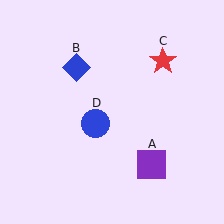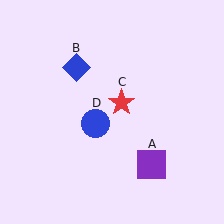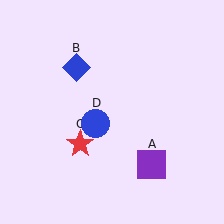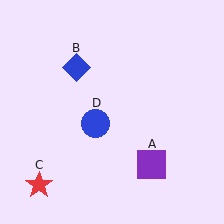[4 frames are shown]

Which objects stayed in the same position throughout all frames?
Purple square (object A) and blue diamond (object B) and blue circle (object D) remained stationary.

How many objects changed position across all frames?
1 object changed position: red star (object C).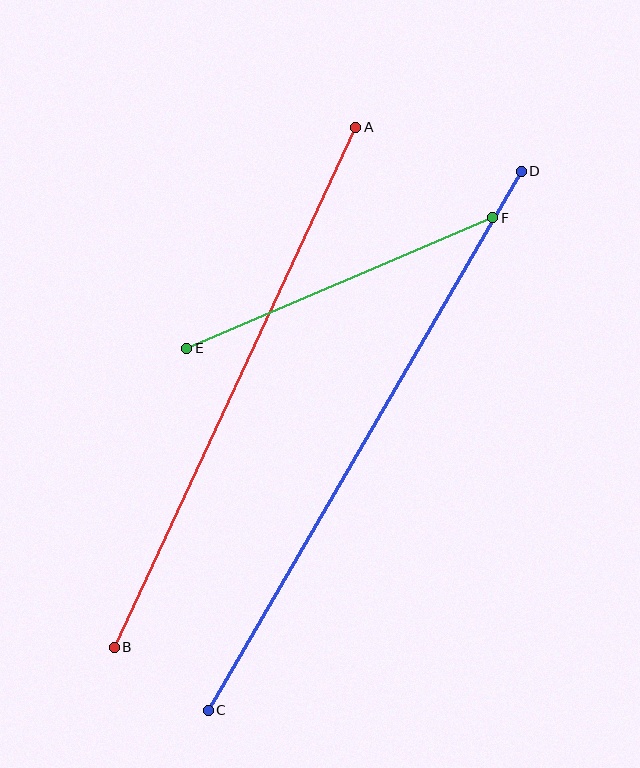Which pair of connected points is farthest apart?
Points C and D are farthest apart.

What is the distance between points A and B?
The distance is approximately 573 pixels.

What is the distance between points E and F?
The distance is approximately 333 pixels.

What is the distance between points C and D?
The distance is approximately 623 pixels.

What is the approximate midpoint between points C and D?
The midpoint is at approximately (365, 441) pixels.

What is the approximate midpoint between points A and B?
The midpoint is at approximately (235, 387) pixels.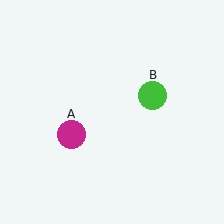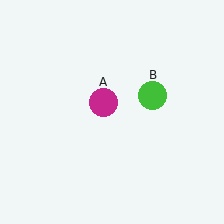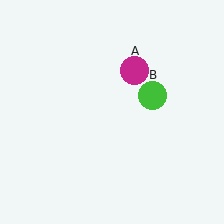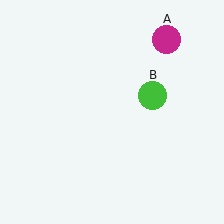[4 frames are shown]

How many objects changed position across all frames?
1 object changed position: magenta circle (object A).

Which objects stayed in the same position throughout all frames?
Green circle (object B) remained stationary.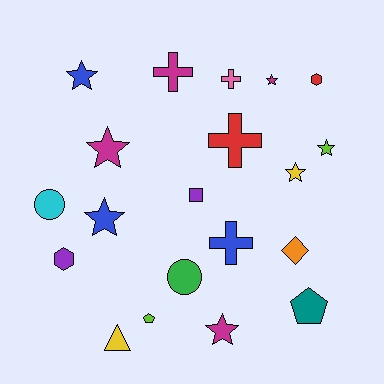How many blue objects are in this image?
There are 3 blue objects.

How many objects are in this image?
There are 20 objects.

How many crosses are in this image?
There are 4 crosses.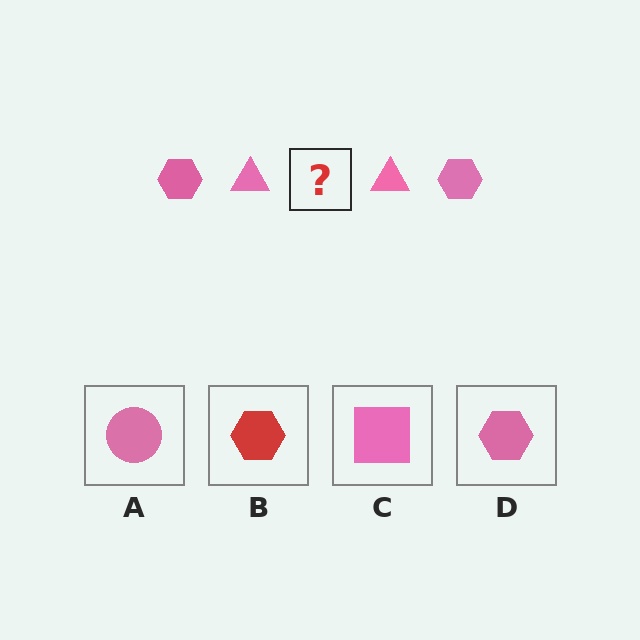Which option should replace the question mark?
Option D.